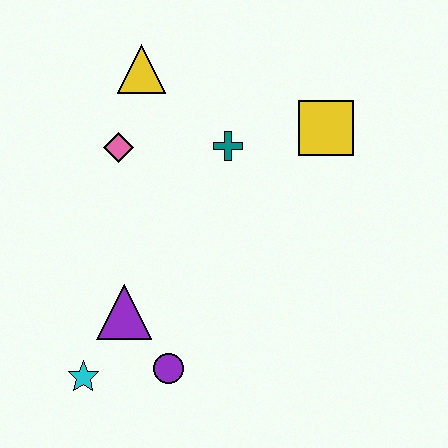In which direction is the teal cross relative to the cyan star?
The teal cross is above the cyan star.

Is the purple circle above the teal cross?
No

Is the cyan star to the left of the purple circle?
Yes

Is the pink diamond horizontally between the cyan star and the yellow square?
Yes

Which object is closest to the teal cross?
The yellow square is closest to the teal cross.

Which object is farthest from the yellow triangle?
The cyan star is farthest from the yellow triangle.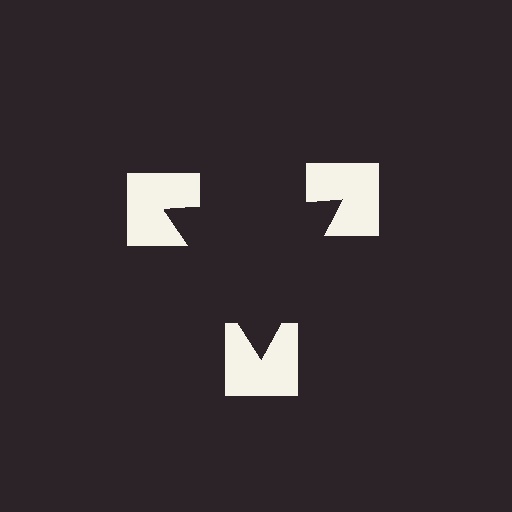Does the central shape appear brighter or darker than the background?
It typically appears slightly darker than the background, even though no actual brightness change is drawn.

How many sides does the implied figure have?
3 sides.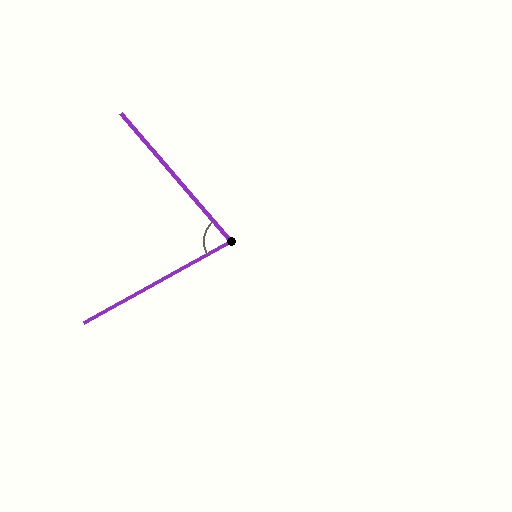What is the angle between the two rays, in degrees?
Approximately 78 degrees.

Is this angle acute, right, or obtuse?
It is acute.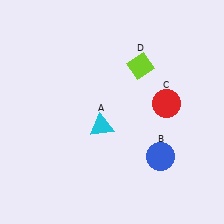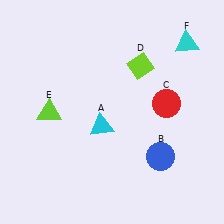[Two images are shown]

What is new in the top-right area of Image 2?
A cyan triangle (F) was added in the top-right area of Image 2.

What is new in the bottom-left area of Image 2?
A lime triangle (E) was added in the bottom-left area of Image 2.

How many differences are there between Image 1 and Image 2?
There are 2 differences between the two images.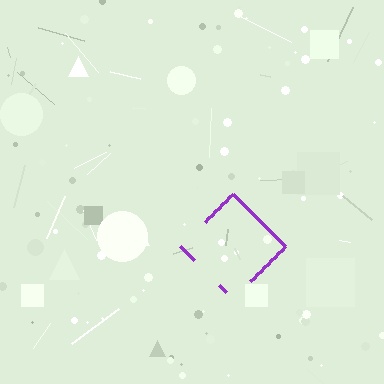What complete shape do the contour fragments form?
The contour fragments form a diamond.